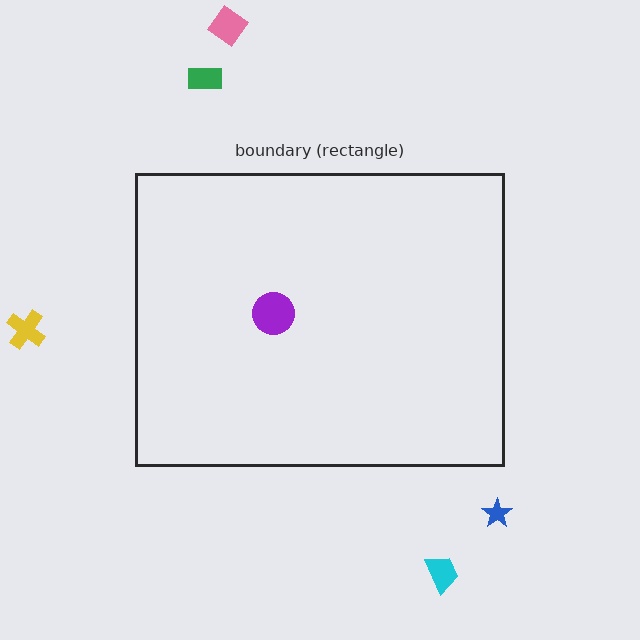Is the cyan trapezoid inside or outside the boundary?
Outside.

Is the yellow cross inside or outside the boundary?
Outside.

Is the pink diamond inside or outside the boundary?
Outside.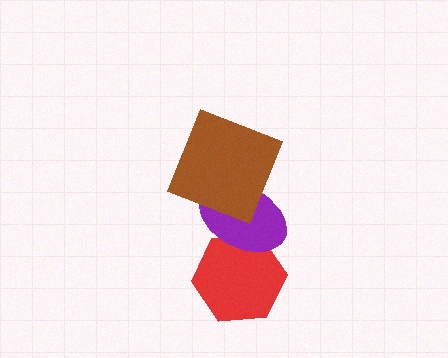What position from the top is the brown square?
The brown square is 1st from the top.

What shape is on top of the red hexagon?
The purple ellipse is on top of the red hexagon.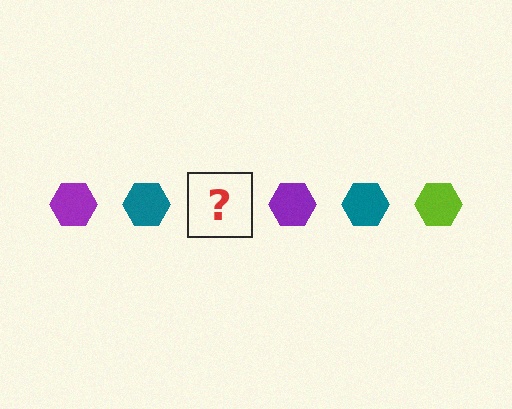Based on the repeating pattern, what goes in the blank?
The blank should be a lime hexagon.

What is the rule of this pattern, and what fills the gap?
The rule is that the pattern cycles through purple, teal, lime hexagons. The gap should be filled with a lime hexagon.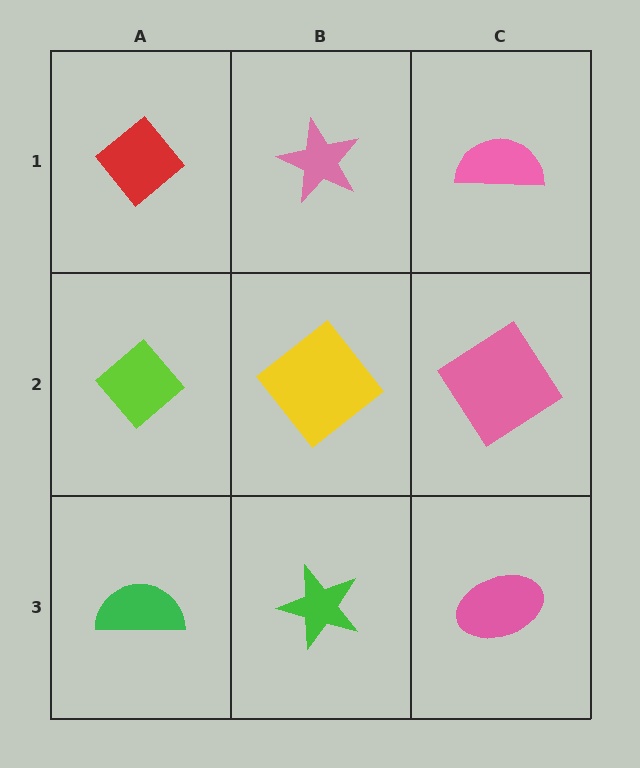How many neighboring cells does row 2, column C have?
3.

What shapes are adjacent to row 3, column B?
A yellow diamond (row 2, column B), a green semicircle (row 3, column A), a pink ellipse (row 3, column C).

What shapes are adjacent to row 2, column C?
A pink semicircle (row 1, column C), a pink ellipse (row 3, column C), a yellow diamond (row 2, column B).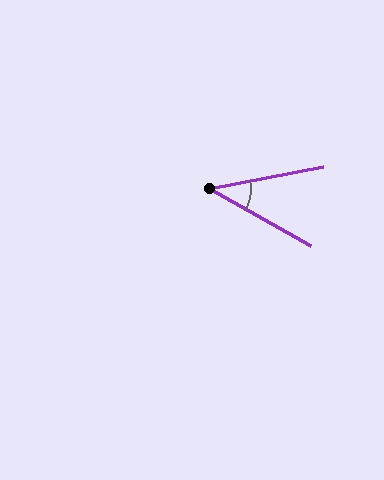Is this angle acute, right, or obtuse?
It is acute.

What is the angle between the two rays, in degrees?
Approximately 40 degrees.